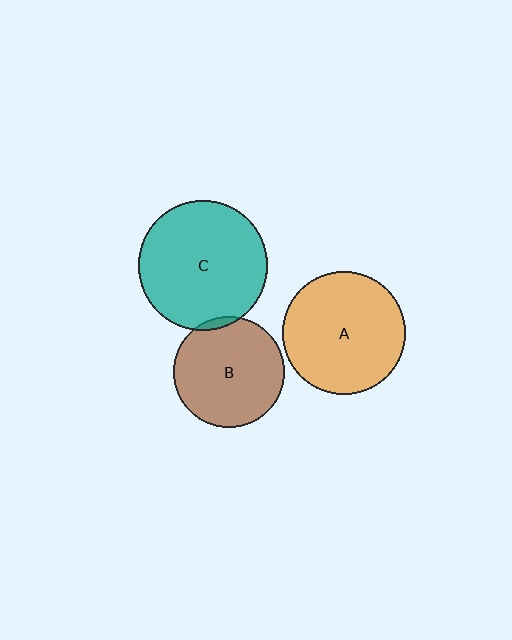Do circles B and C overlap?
Yes.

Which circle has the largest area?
Circle C (teal).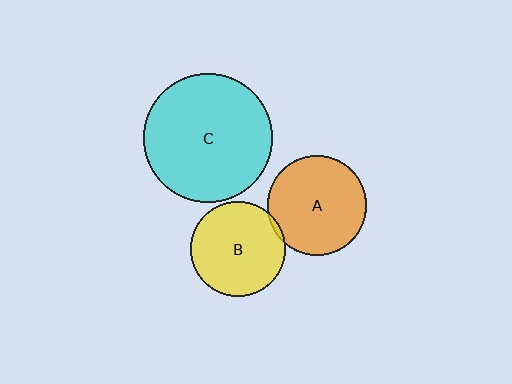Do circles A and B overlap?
Yes.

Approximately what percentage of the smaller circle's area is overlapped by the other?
Approximately 5%.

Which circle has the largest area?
Circle C (cyan).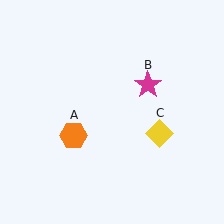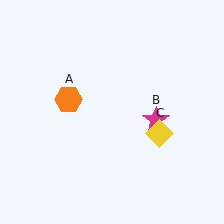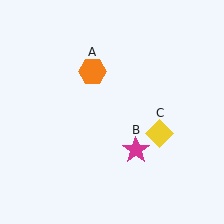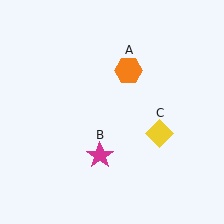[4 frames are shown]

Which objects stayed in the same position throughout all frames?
Yellow diamond (object C) remained stationary.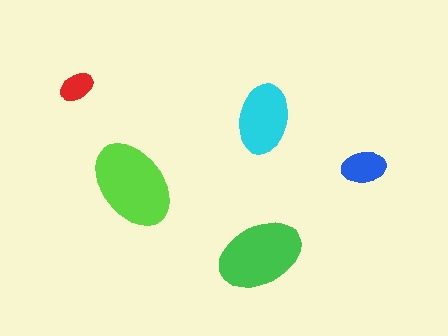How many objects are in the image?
There are 5 objects in the image.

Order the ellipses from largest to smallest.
the lime one, the green one, the cyan one, the blue one, the red one.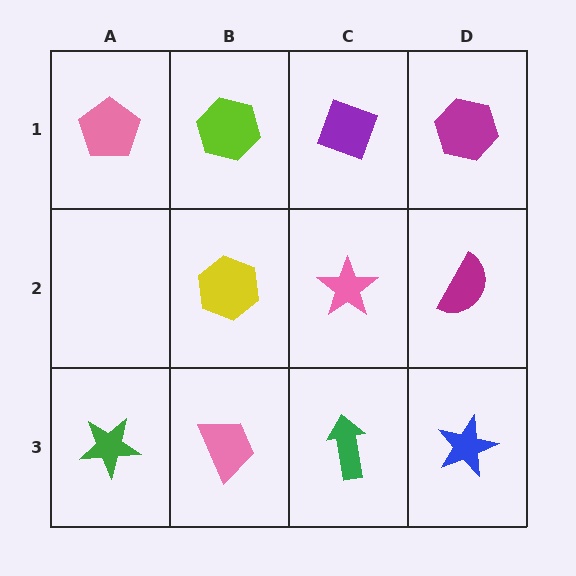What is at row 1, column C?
A purple diamond.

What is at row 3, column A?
A green star.